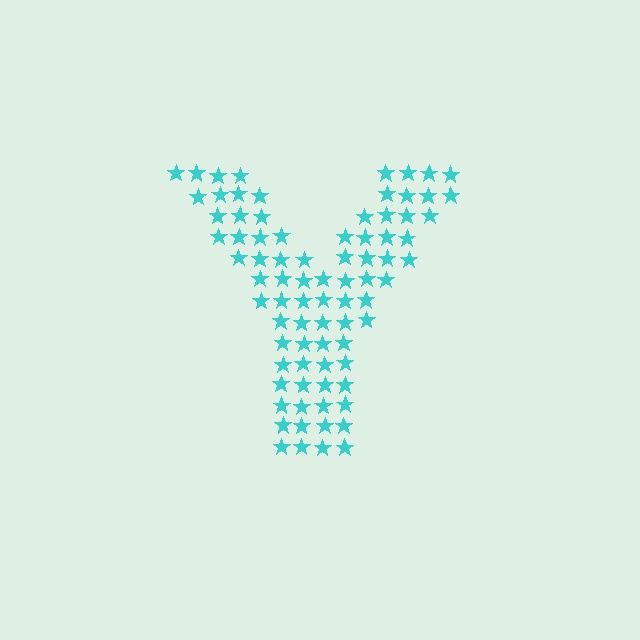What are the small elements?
The small elements are stars.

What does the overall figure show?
The overall figure shows the letter Y.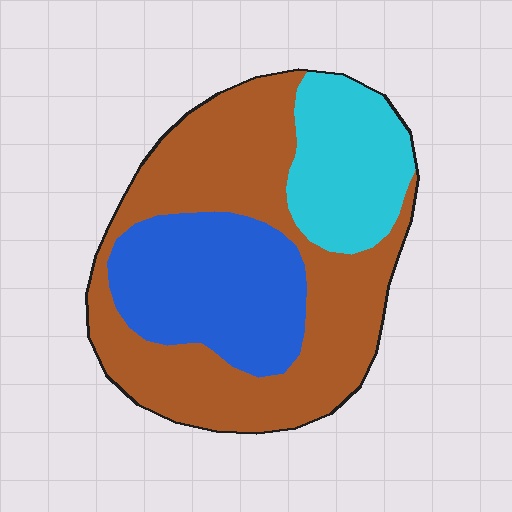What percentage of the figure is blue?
Blue takes up between a sixth and a third of the figure.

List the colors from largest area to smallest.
From largest to smallest: brown, blue, cyan.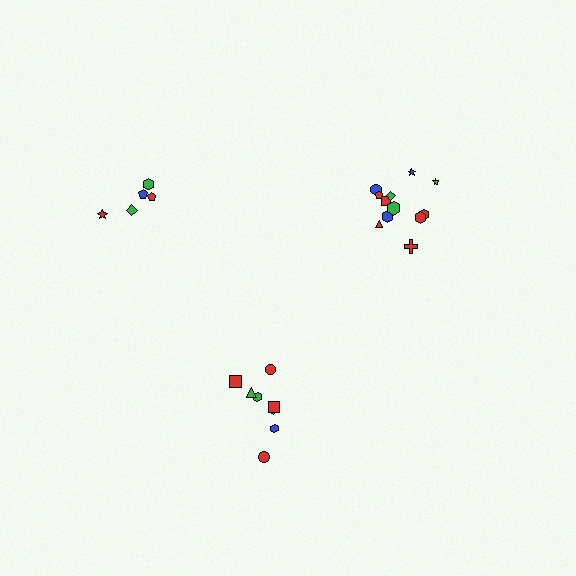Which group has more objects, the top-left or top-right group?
The top-right group.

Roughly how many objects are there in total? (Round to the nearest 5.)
Roughly 25 objects in total.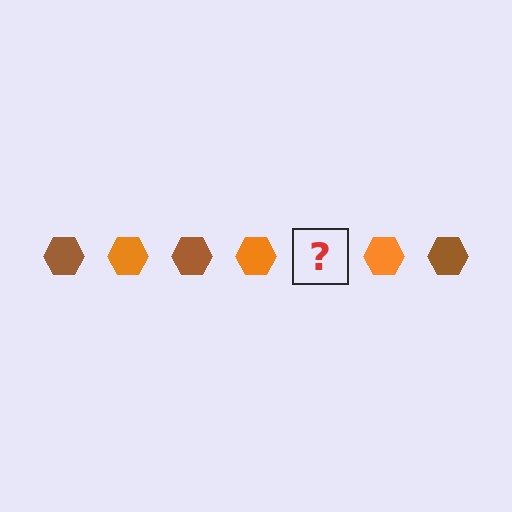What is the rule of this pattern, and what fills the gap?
The rule is that the pattern cycles through brown, orange hexagons. The gap should be filled with a brown hexagon.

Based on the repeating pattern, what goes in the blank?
The blank should be a brown hexagon.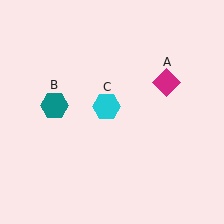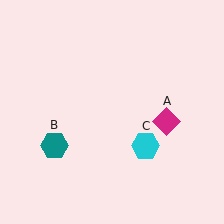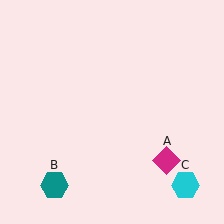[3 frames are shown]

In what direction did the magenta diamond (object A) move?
The magenta diamond (object A) moved down.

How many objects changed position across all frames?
3 objects changed position: magenta diamond (object A), teal hexagon (object B), cyan hexagon (object C).